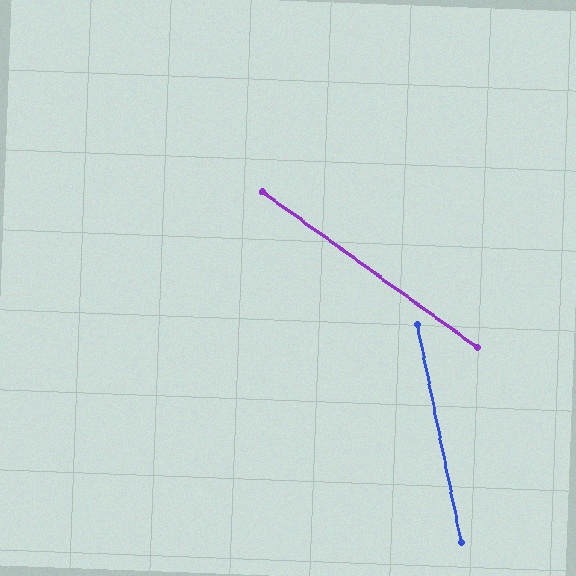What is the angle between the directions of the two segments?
Approximately 43 degrees.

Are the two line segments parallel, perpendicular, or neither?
Neither parallel nor perpendicular — they differ by about 43°.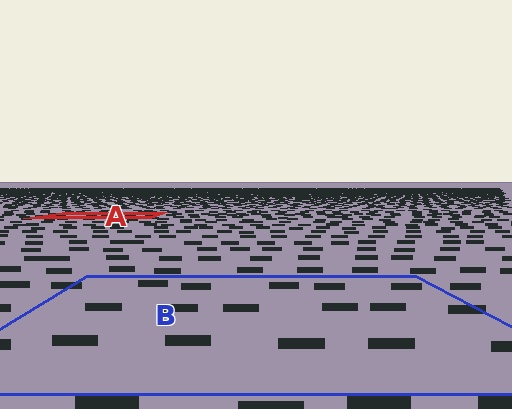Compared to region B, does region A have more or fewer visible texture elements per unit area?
Region A has more texture elements per unit area — they are packed more densely because it is farther away.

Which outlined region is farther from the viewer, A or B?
Region A is farther from the viewer — the texture elements inside it appear smaller and more densely packed.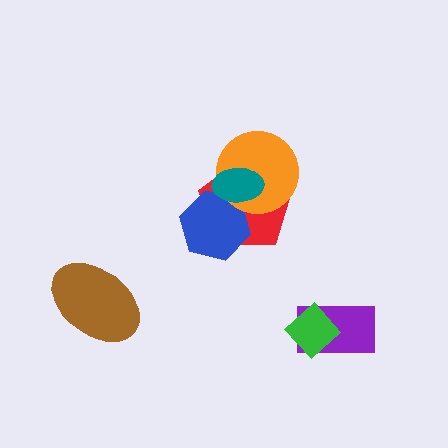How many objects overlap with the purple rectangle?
1 object overlaps with the purple rectangle.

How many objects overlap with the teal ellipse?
3 objects overlap with the teal ellipse.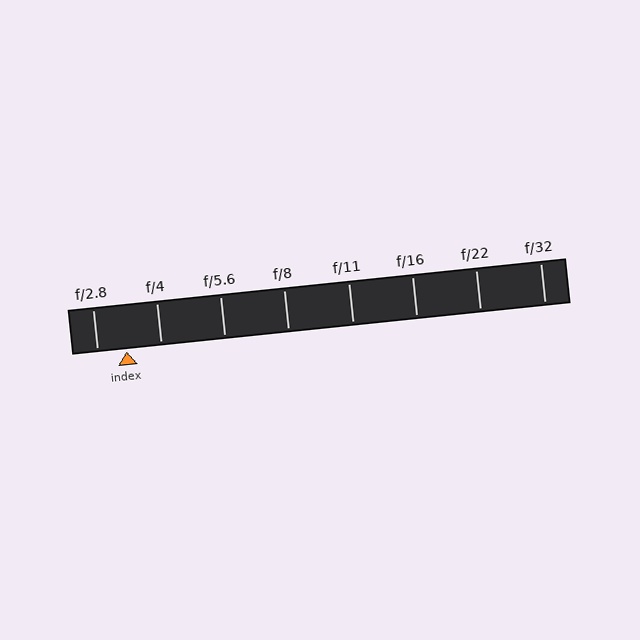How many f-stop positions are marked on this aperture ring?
There are 8 f-stop positions marked.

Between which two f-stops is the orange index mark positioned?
The index mark is between f/2.8 and f/4.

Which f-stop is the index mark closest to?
The index mark is closest to f/2.8.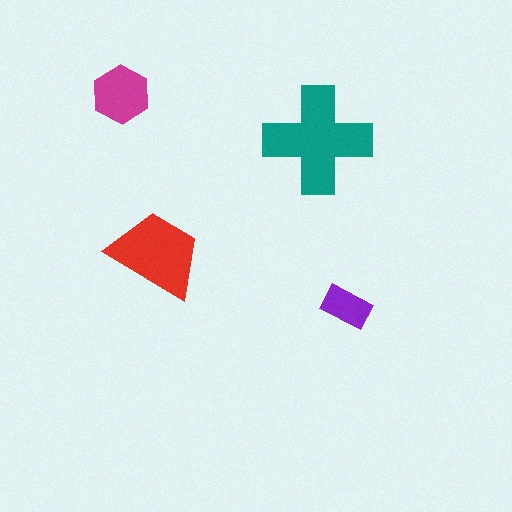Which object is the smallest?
The purple rectangle.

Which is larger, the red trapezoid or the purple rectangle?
The red trapezoid.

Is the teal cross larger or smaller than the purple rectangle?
Larger.